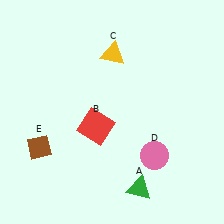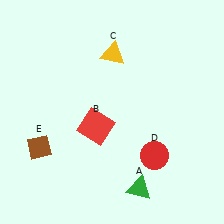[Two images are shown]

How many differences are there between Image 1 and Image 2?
There is 1 difference between the two images.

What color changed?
The circle (D) changed from pink in Image 1 to red in Image 2.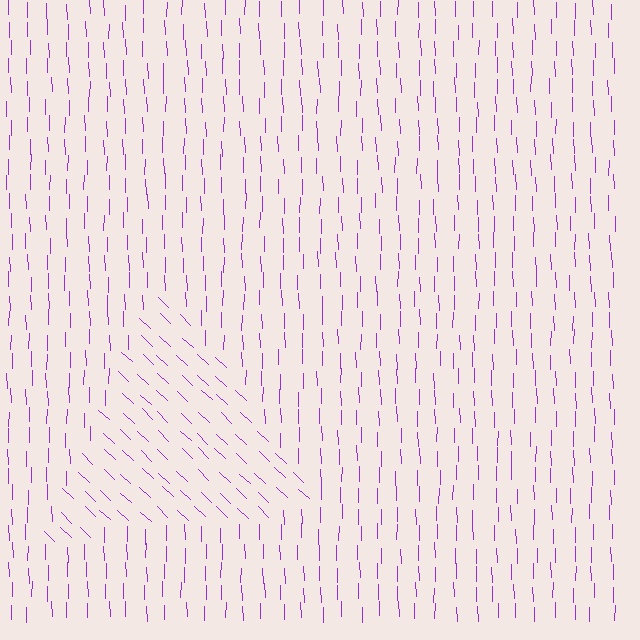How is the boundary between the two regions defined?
The boundary is defined purely by a change in line orientation (approximately 45 degrees difference). All lines are the same color and thickness.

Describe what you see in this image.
The image is filled with small purple line segments. A triangle region in the image has lines oriented differently from the surrounding lines, creating a visible texture boundary.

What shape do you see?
I see a triangle.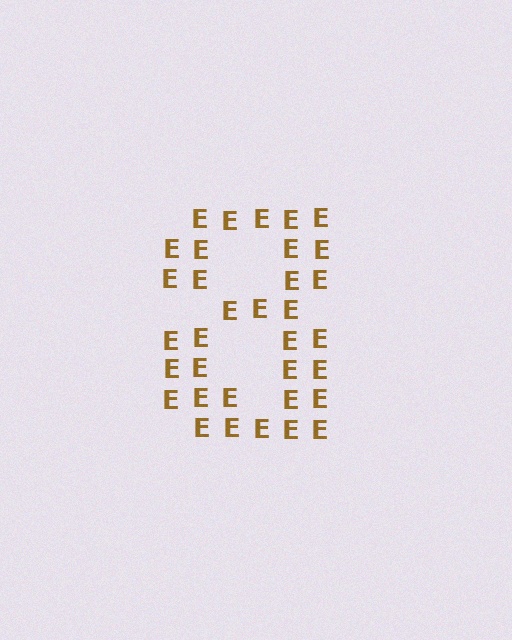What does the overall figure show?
The overall figure shows the digit 8.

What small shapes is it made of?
It is made of small letter E's.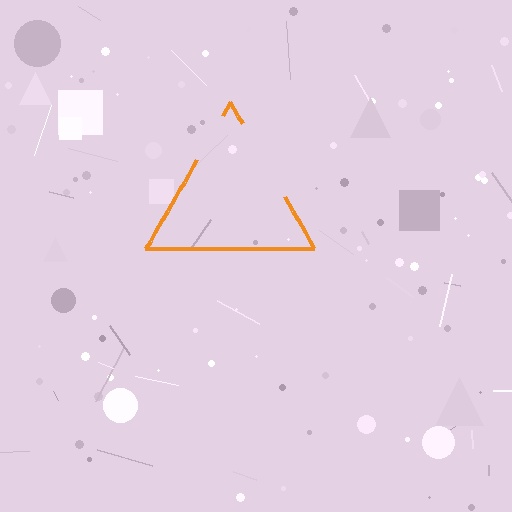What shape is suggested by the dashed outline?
The dashed outline suggests a triangle.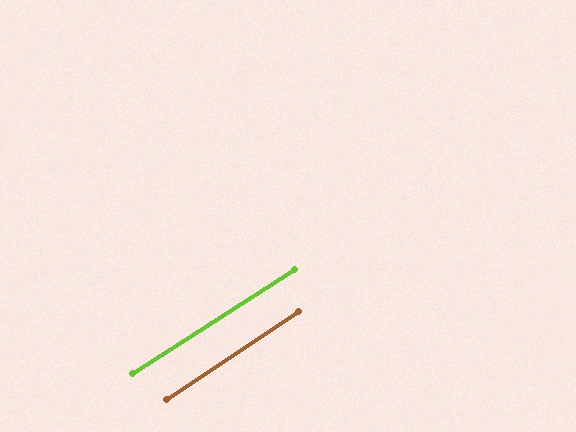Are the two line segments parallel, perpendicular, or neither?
Parallel — their directions differ by only 0.9°.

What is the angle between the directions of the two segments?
Approximately 1 degree.